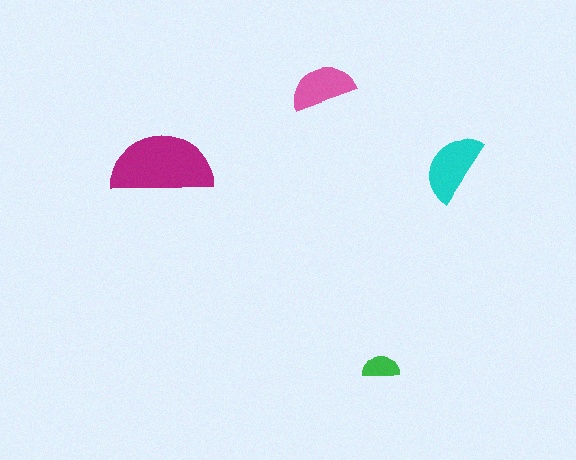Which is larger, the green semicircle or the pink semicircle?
The pink one.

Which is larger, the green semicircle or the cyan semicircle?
The cyan one.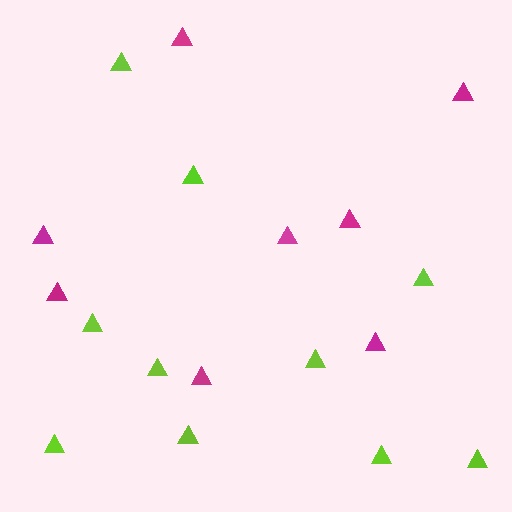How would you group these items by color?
There are 2 groups: one group of lime triangles (10) and one group of magenta triangles (8).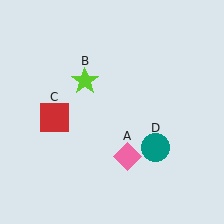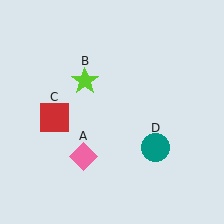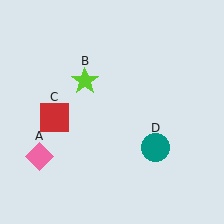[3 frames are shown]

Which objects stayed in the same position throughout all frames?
Lime star (object B) and red square (object C) and teal circle (object D) remained stationary.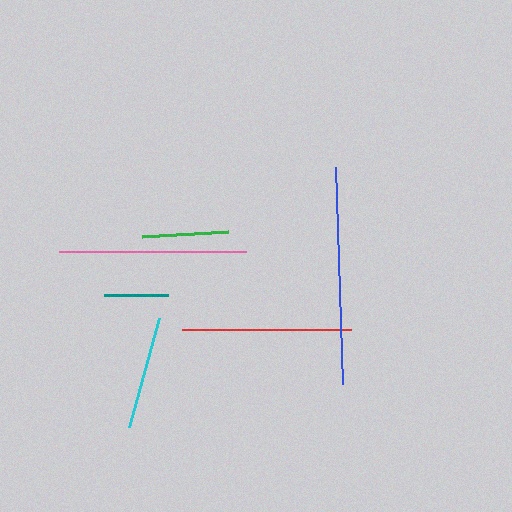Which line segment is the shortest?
The teal line is the shortest at approximately 64 pixels.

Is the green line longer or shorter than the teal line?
The green line is longer than the teal line.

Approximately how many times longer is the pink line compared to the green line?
The pink line is approximately 2.2 times the length of the green line.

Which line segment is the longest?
The blue line is the longest at approximately 218 pixels.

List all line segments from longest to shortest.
From longest to shortest: blue, pink, red, cyan, green, teal.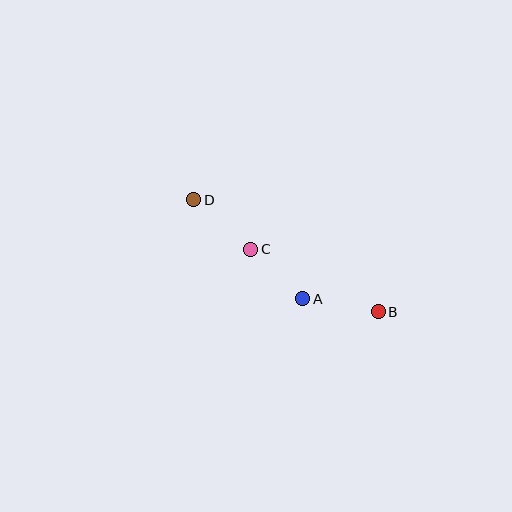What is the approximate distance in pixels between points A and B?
The distance between A and B is approximately 77 pixels.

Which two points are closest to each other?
Points A and C are closest to each other.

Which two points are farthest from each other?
Points B and D are farthest from each other.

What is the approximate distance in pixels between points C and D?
The distance between C and D is approximately 75 pixels.